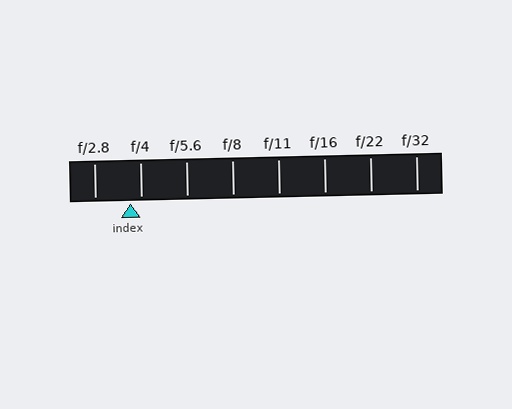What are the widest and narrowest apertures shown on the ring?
The widest aperture shown is f/2.8 and the narrowest is f/32.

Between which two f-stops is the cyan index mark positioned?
The index mark is between f/2.8 and f/4.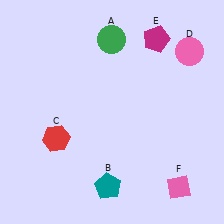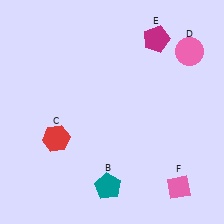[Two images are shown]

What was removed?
The green circle (A) was removed in Image 2.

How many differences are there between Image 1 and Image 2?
There is 1 difference between the two images.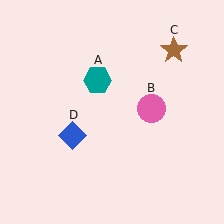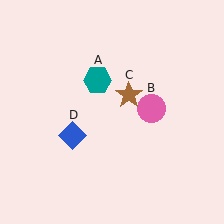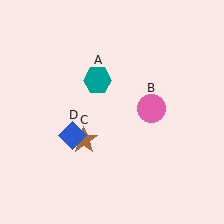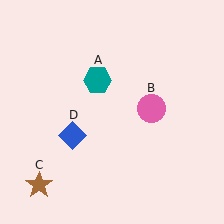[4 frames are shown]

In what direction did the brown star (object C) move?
The brown star (object C) moved down and to the left.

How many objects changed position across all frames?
1 object changed position: brown star (object C).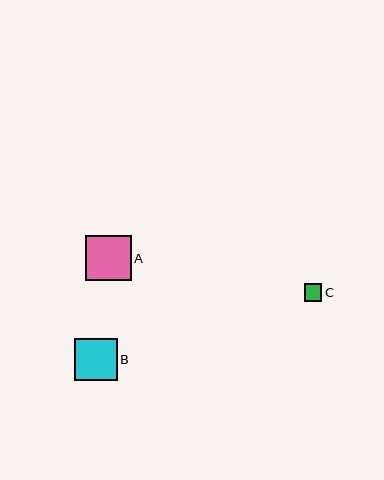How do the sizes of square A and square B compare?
Square A and square B are approximately the same size.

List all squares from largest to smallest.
From largest to smallest: A, B, C.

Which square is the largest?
Square A is the largest with a size of approximately 45 pixels.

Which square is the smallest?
Square C is the smallest with a size of approximately 17 pixels.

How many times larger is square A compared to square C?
Square A is approximately 2.6 times the size of square C.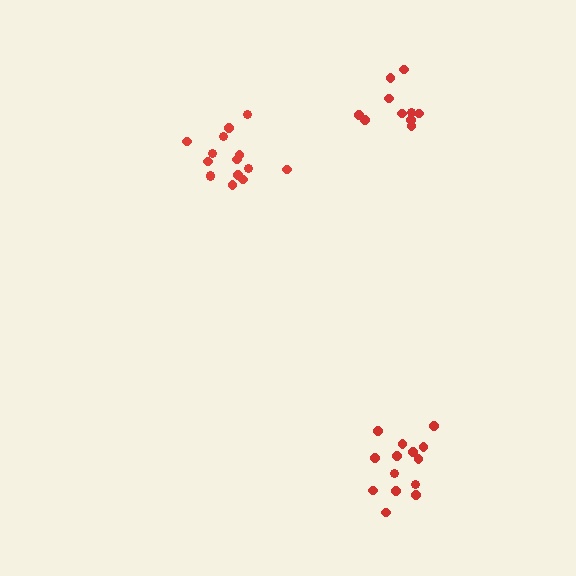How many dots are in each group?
Group 1: 10 dots, Group 2: 15 dots, Group 3: 14 dots (39 total).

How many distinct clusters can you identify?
There are 3 distinct clusters.